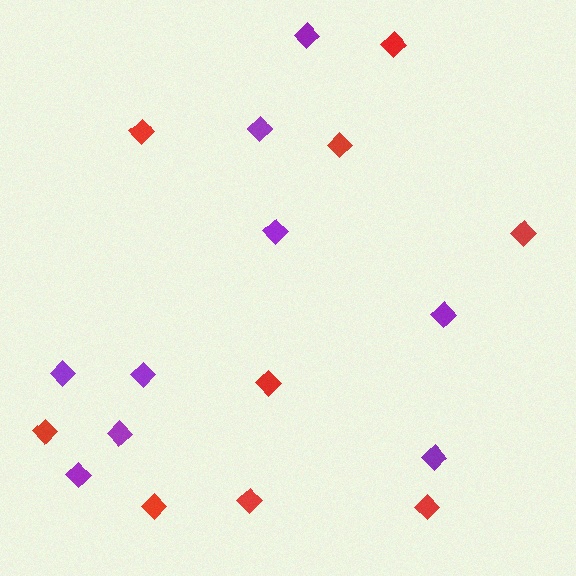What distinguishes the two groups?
There are 2 groups: one group of purple diamonds (9) and one group of red diamonds (9).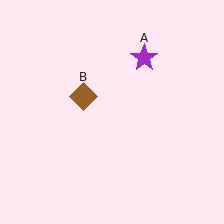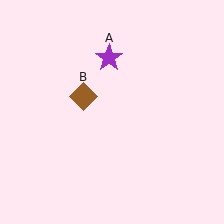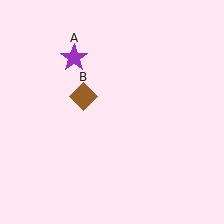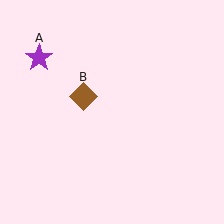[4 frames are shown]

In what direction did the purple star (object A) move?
The purple star (object A) moved left.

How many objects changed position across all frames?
1 object changed position: purple star (object A).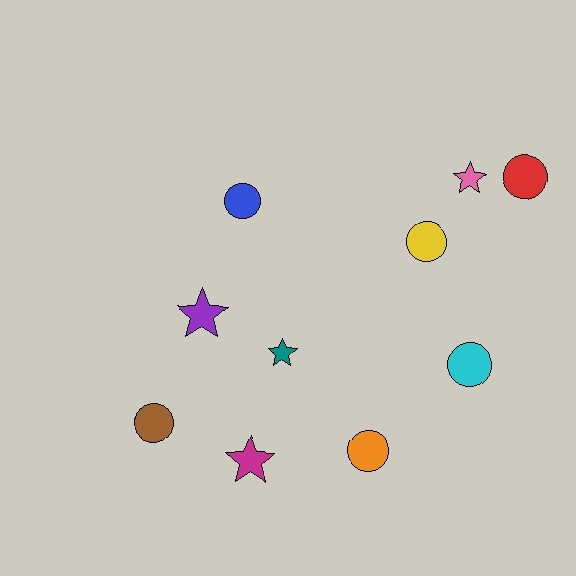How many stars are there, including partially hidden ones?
There are 4 stars.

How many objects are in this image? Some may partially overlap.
There are 10 objects.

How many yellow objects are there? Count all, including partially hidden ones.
There is 1 yellow object.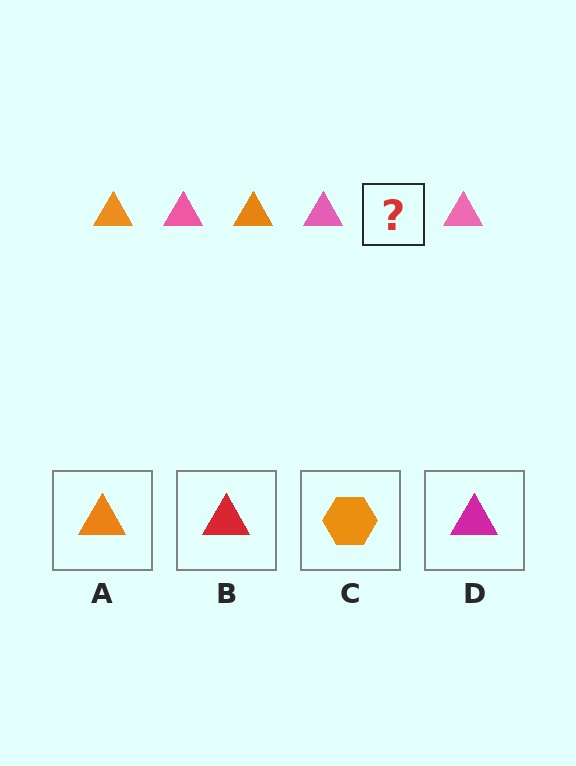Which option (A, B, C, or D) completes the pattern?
A.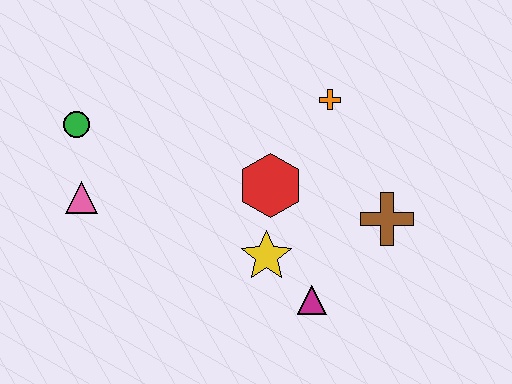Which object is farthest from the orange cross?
The pink triangle is farthest from the orange cross.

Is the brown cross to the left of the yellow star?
No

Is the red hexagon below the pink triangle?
No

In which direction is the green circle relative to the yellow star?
The green circle is to the left of the yellow star.